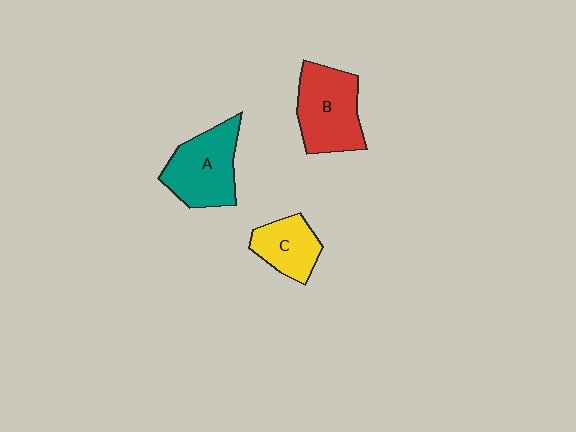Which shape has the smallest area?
Shape C (yellow).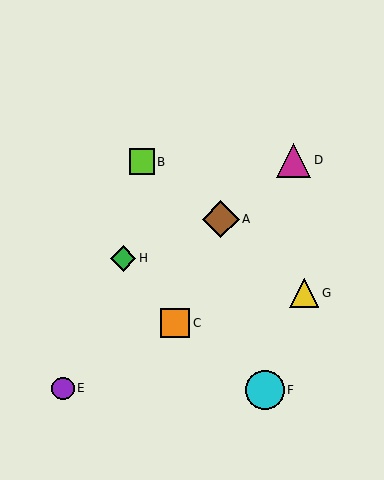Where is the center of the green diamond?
The center of the green diamond is at (123, 258).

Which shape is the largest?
The cyan circle (labeled F) is the largest.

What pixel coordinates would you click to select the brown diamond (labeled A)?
Click at (221, 219) to select the brown diamond A.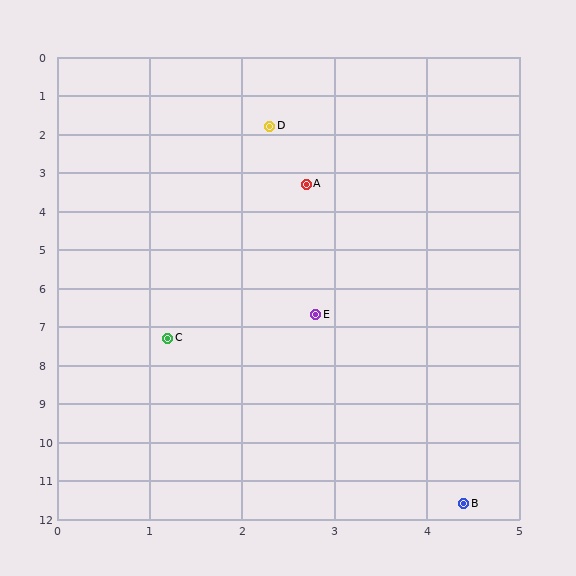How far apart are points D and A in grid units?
Points D and A are about 1.6 grid units apart.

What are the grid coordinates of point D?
Point D is at approximately (2.3, 1.8).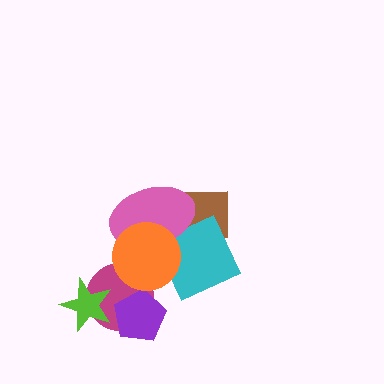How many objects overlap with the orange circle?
3 objects overlap with the orange circle.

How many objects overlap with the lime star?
1 object overlaps with the lime star.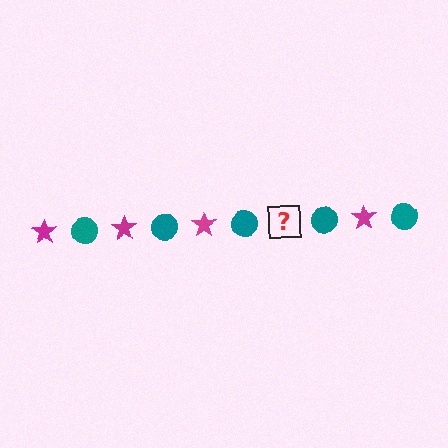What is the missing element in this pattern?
The missing element is a magenta star.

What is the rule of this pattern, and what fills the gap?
The rule is that the pattern alternates between magenta star and teal circle. The gap should be filled with a magenta star.